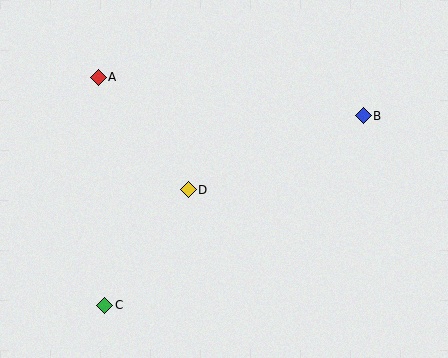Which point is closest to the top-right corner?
Point B is closest to the top-right corner.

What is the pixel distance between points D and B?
The distance between D and B is 190 pixels.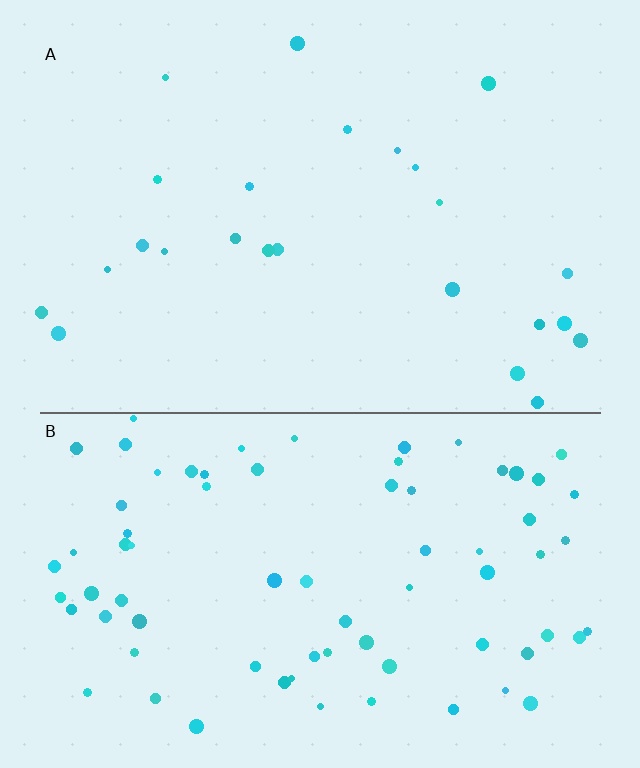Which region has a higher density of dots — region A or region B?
B (the bottom).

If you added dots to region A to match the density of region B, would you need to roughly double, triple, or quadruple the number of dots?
Approximately triple.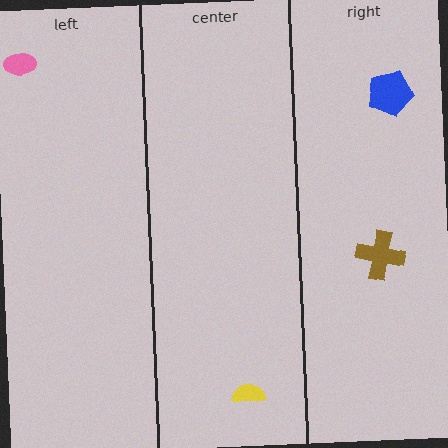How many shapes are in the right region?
2.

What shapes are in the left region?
The pink ellipse.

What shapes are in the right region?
The brown cross, the blue pentagon.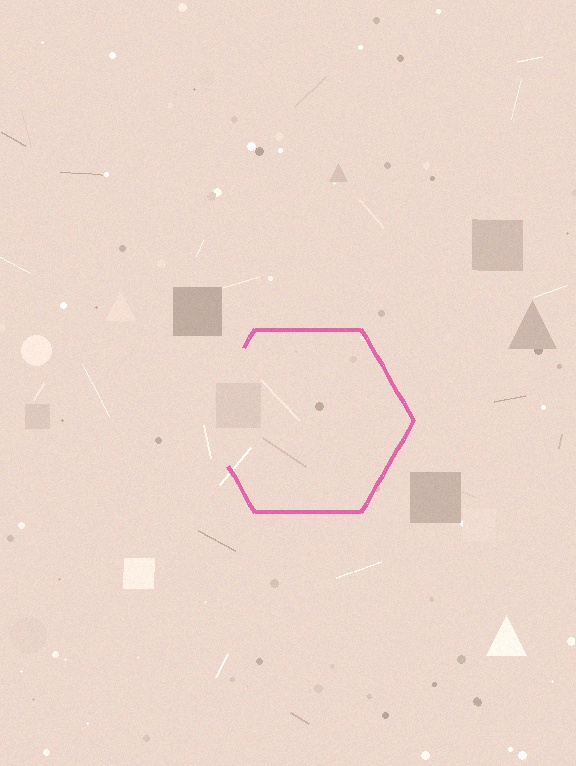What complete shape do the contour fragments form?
The contour fragments form a hexagon.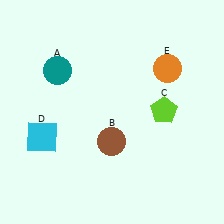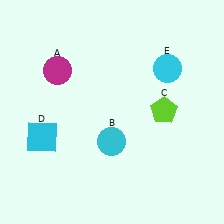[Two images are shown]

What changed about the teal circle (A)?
In Image 1, A is teal. In Image 2, it changed to magenta.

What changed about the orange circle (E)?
In Image 1, E is orange. In Image 2, it changed to cyan.